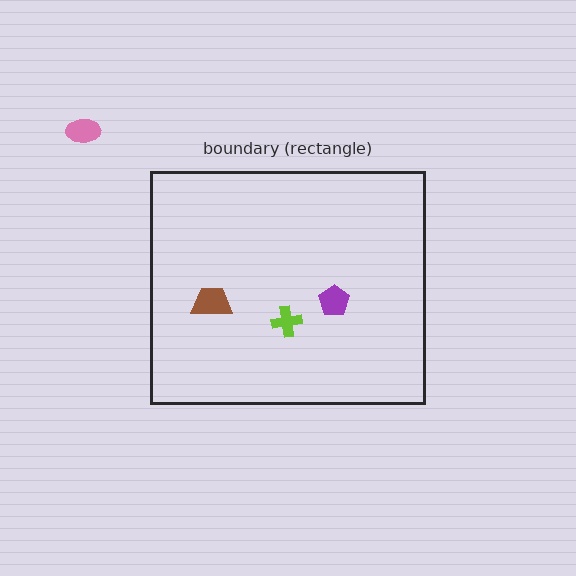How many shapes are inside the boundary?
3 inside, 1 outside.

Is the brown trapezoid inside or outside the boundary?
Inside.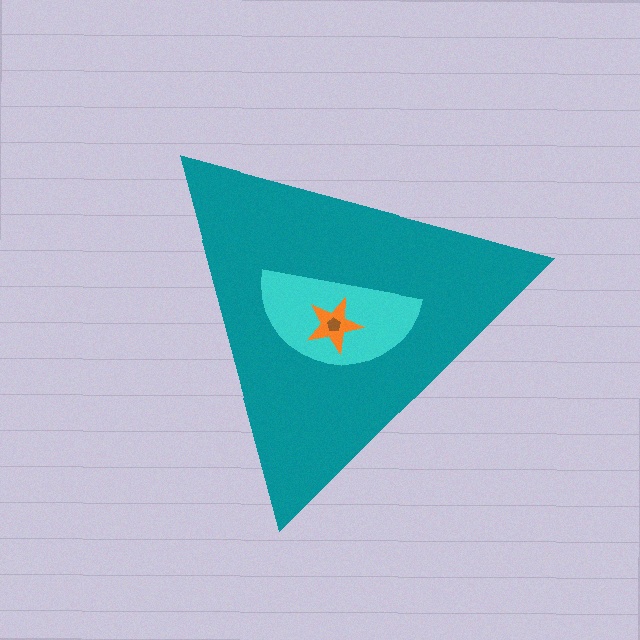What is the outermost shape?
The teal triangle.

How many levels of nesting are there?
4.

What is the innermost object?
The brown pentagon.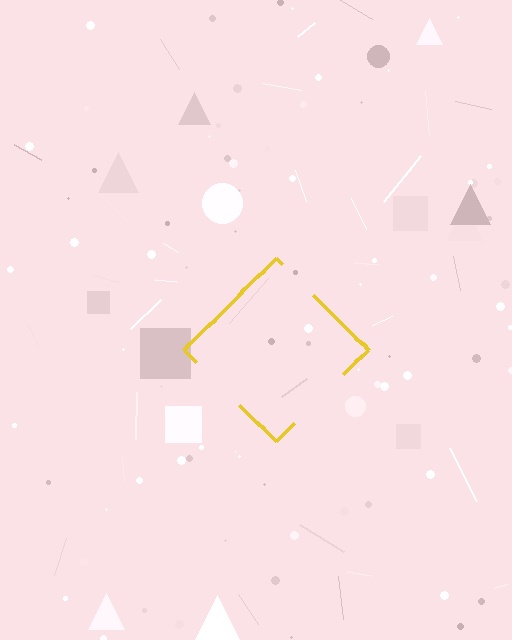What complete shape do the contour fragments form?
The contour fragments form a diamond.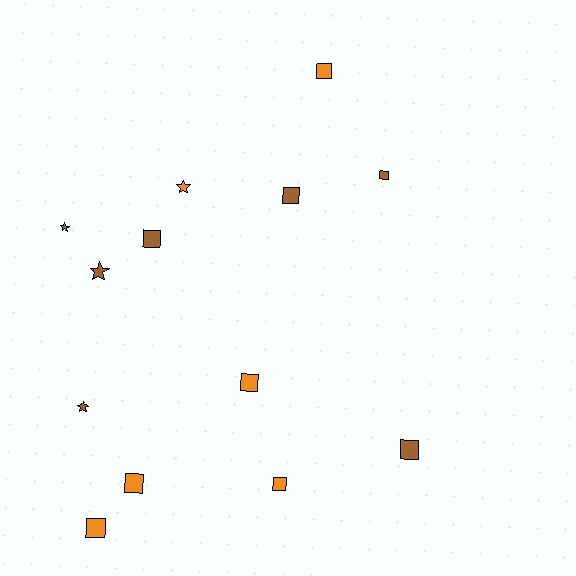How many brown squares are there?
There are 4 brown squares.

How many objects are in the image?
There are 13 objects.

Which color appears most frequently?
Brown, with 7 objects.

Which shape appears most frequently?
Square, with 9 objects.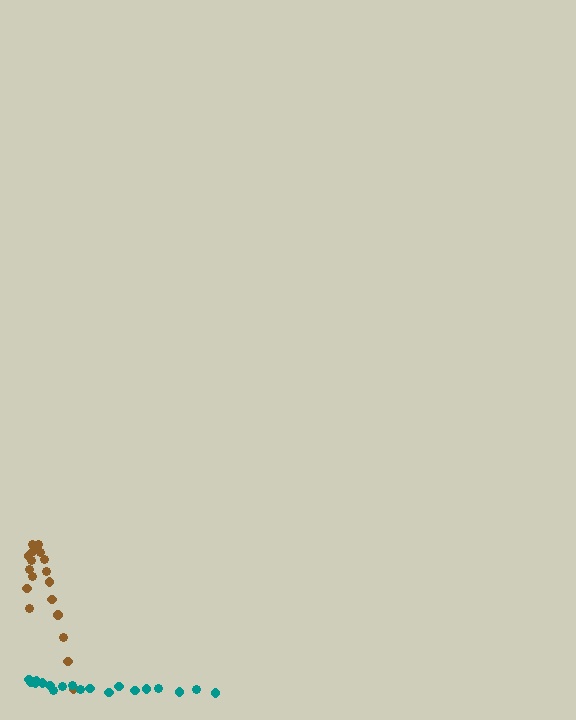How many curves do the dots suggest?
There are 2 distinct paths.